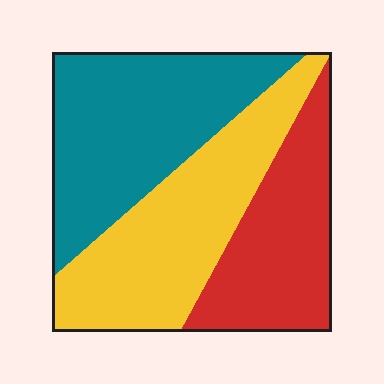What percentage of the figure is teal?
Teal covers about 35% of the figure.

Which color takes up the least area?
Red, at roughly 25%.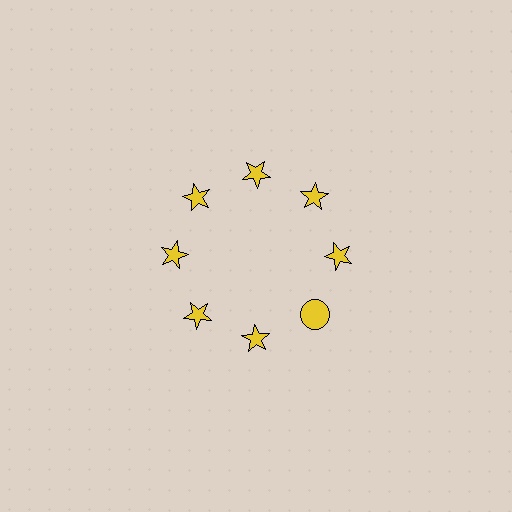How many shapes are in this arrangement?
There are 8 shapes arranged in a ring pattern.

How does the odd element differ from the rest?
It has a different shape: circle instead of star.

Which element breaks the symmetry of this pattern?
The yellow circle at roughly the 4 o'clock position breaks the symmetry. All other shapes are yellow stars.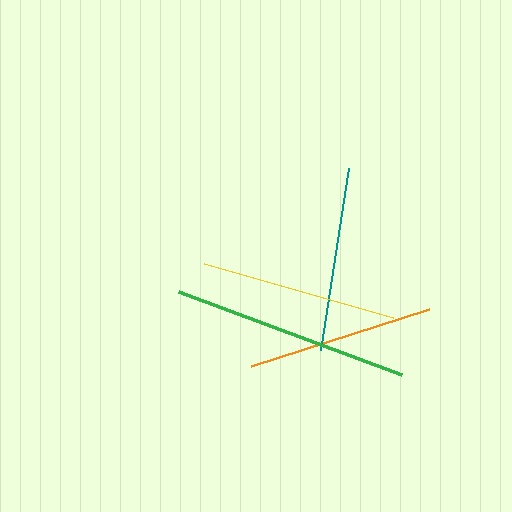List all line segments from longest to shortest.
From longest to shortest: green, yellow, orange, teal.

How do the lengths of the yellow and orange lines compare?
The yellow and orange lines are approximately the same length.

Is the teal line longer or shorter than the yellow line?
The yellow line is longer than the teal line.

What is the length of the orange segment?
The orange segment is approximately 187 pixels long.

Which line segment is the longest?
The green line is the longest at approximately 238 pixels.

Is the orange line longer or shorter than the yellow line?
The yellow line is longer than the orange line.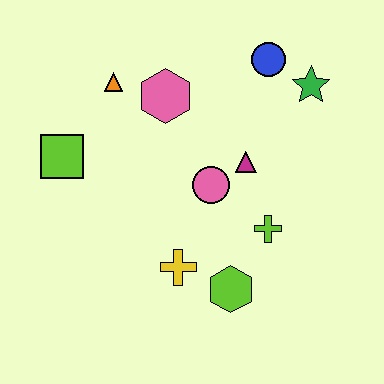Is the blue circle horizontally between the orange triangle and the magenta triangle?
No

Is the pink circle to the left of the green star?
Yes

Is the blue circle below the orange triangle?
No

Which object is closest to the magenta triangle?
The pink circle is closest to the magenta triangle.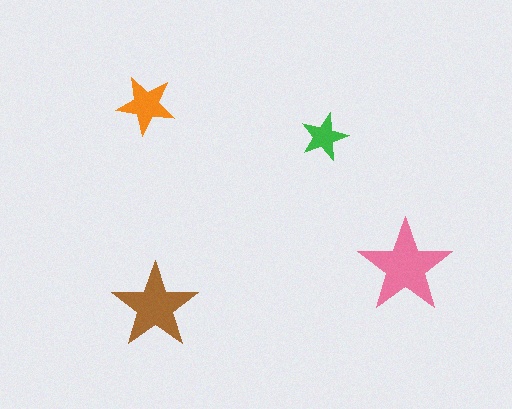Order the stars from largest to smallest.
the pink one, the brown one, the orange one, the green one.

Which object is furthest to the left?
The orange star is leftmost.